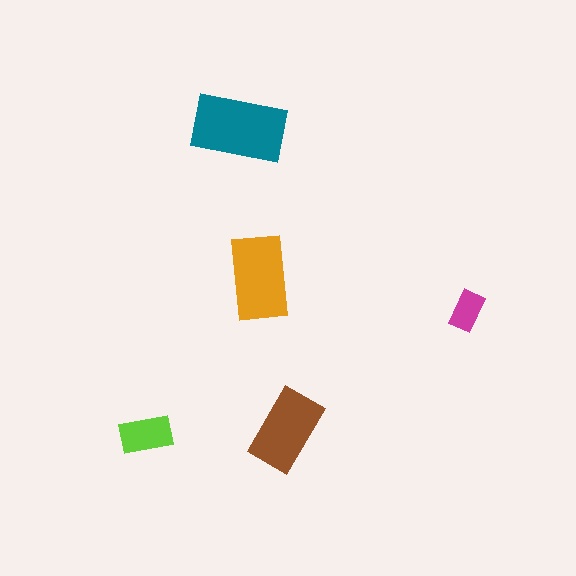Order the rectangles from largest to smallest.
the teal one, the orange one, the brown one, the lime one, the magenta one.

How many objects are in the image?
There are 5 objects in the image.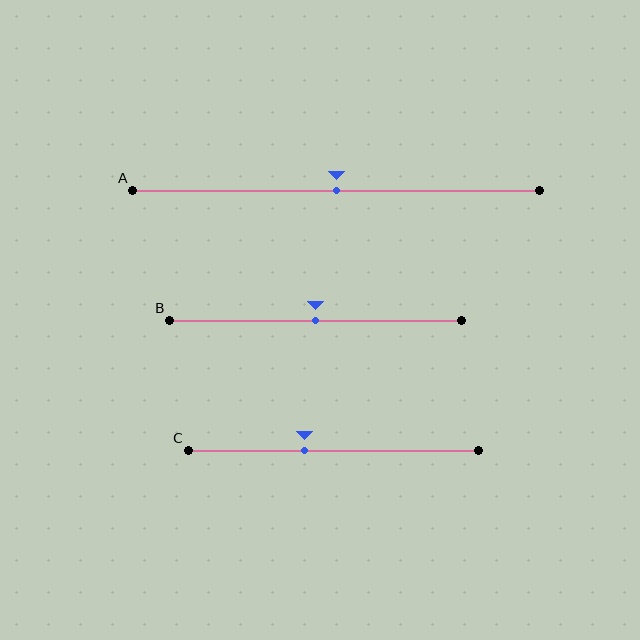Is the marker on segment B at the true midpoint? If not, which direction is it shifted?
Yes, the marker on segment B is at the true midpoint.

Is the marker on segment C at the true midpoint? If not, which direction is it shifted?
No, the marker on segment C is shifted to the left by about 10% of the segment length.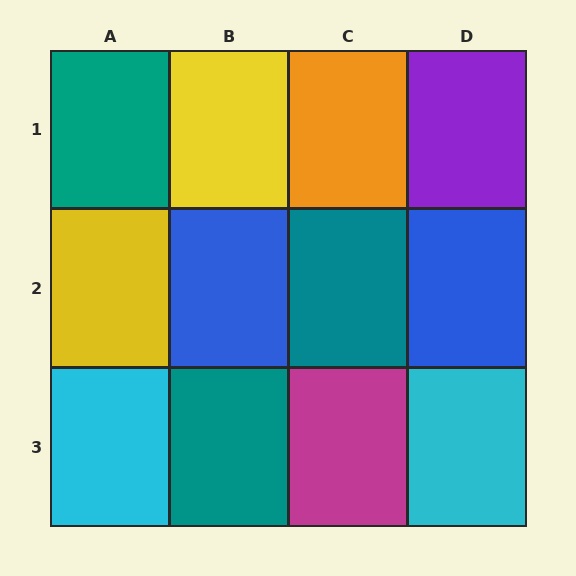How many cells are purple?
1 cell is purple.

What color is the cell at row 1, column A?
Teal.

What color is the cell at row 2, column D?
Blue.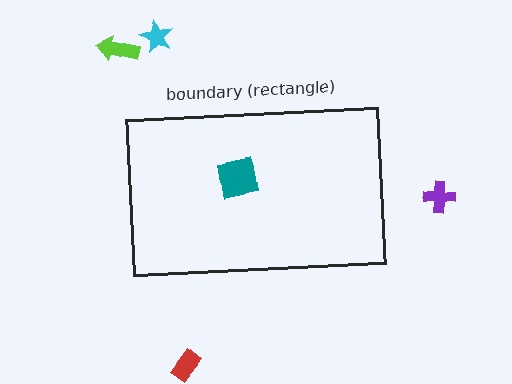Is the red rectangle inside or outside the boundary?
Outside.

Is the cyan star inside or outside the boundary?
Outside.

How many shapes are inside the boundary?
1 inside, 4 outside.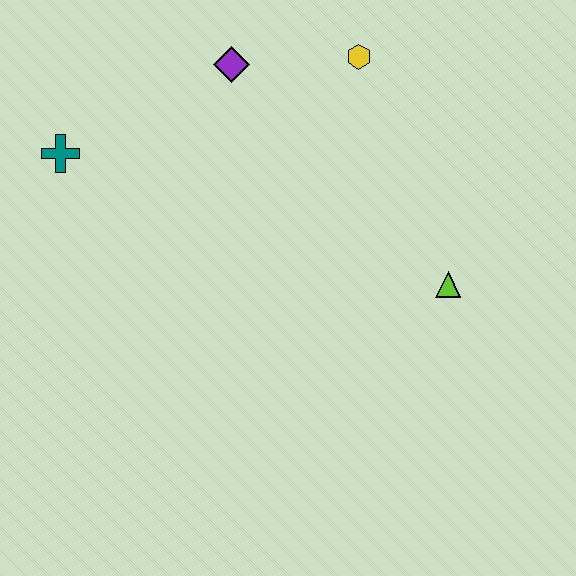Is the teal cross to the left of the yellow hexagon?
Yes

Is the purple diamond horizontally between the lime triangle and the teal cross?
Yes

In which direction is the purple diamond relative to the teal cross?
The purple diamond is to the right of the teal cross.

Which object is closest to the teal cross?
The purple diamond is closest to the teal cross.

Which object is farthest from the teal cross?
The lime triangle is farthest from the teal cross.